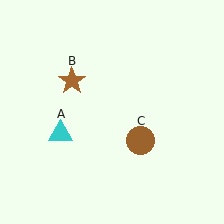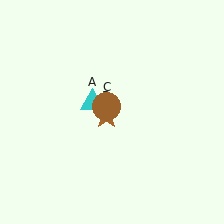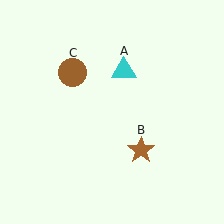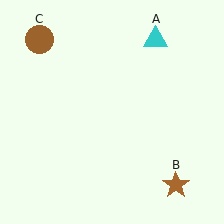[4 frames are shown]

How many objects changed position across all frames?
3 objects changed position: cyan triangle (object A), brown star (object B), brown circle (object C).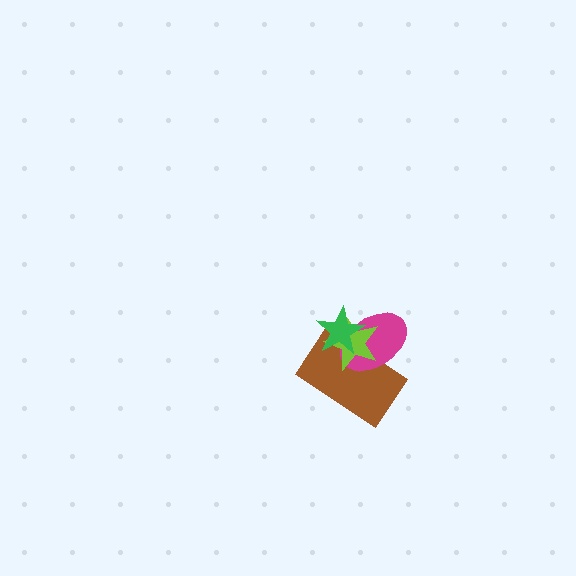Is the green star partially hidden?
No, no other shape covers it.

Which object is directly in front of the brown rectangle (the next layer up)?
The magenta ellipse is directly in front of the brown rectangle.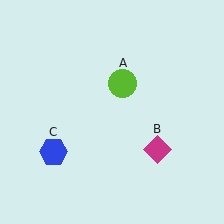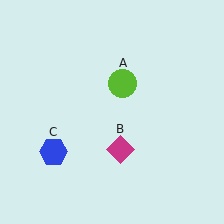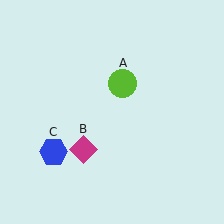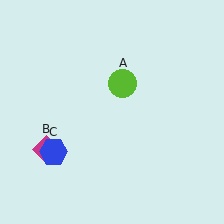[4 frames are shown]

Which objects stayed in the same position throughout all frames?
Lime circle (object A) and blue hexagon (object C) remained stationary.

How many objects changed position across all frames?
1 object changed position: magenta diamond (object B).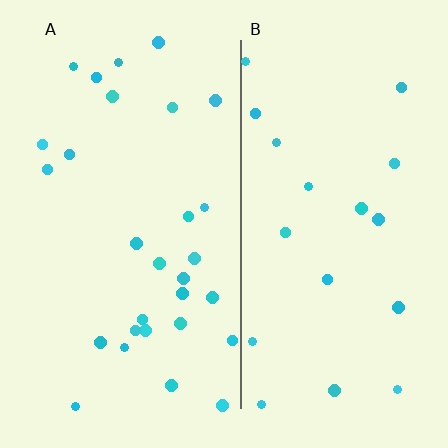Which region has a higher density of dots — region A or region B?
A (the left).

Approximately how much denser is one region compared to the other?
Approximately 1.6× — region A over region B.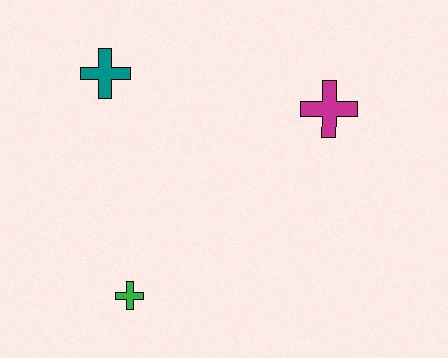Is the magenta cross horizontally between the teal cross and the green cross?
No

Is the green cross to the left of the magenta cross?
Yes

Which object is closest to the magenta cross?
The teal cross is closest to the magenta cross.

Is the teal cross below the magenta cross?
No